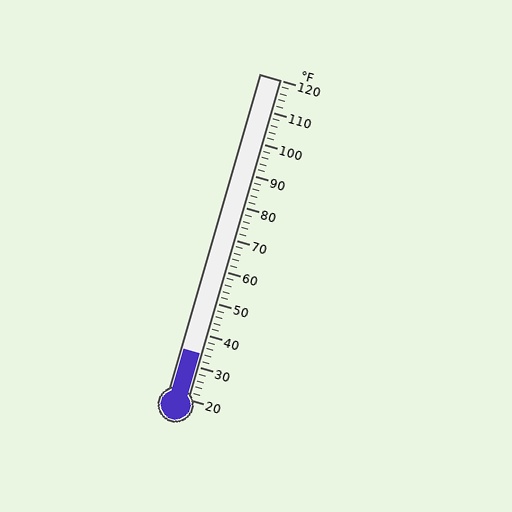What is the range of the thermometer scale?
The thermometer scale ranges from 20°F to 120°F.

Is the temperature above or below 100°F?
The temperature is below 100°F.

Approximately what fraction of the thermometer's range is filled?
The thermometer is filled to approximately 15% of its range.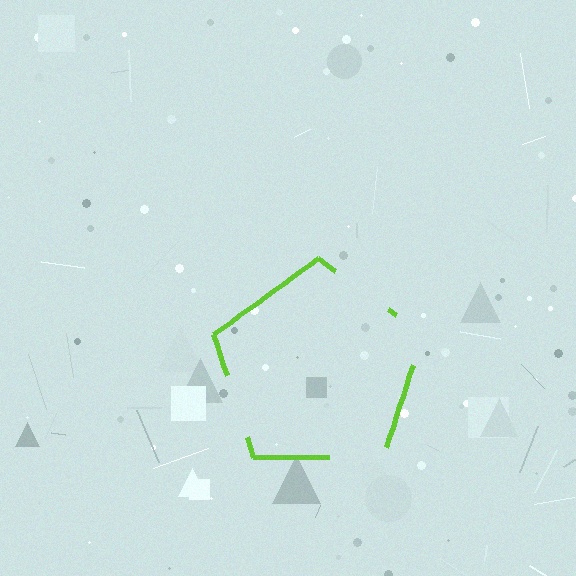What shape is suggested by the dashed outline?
The dashed outline suggests a pentagon.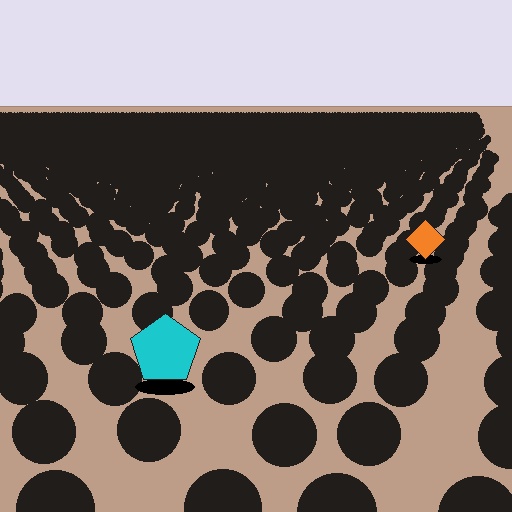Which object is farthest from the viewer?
The orange diamond is farthest from the viewer. It appears smaller and the ground texture around it is denser.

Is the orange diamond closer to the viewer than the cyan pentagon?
No. The cyan pentagon is closer — you can tell from the texture gradient: the ground texture is coarser near it.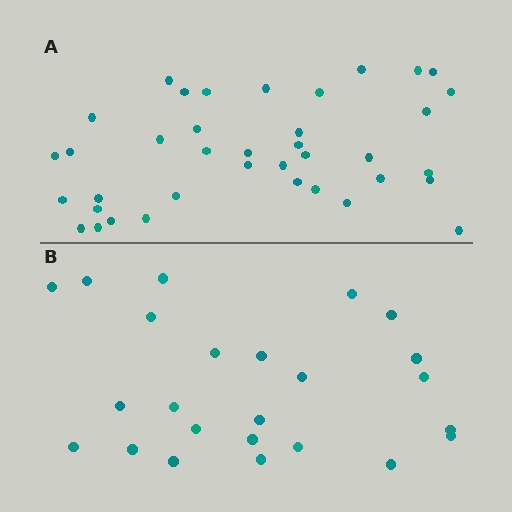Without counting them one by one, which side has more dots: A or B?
Region A (the top region) has more dots.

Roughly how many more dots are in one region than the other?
Region A has approximately 15 more dots than region B.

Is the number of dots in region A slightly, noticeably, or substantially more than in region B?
Region A has substantially more. The ratio is roughly 1.6 to 1.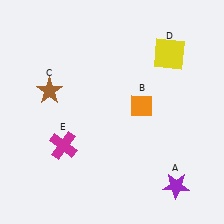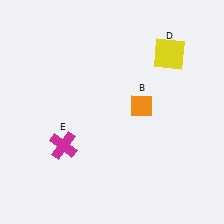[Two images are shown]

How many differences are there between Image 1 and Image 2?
There are 2 differences between the two images.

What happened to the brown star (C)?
The brown star (C) was removed in Image 2. It was in the top-left area of Image 1.